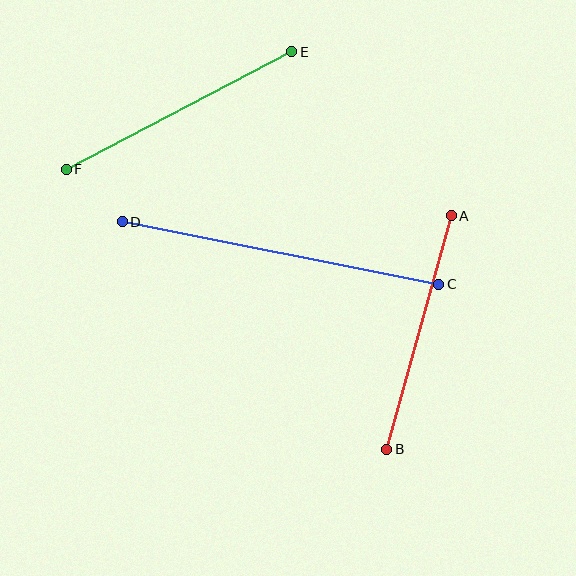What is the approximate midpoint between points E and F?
The midpoint is at approximately (179, 111) pixels.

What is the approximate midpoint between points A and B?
The midpoint is at approximately (419, 333) pixels.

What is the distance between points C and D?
The distance is approximately 323 pixels.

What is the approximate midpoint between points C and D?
The midpoint is at approximately (280, 253) pixels.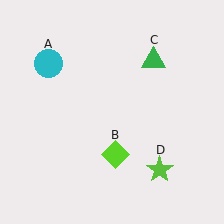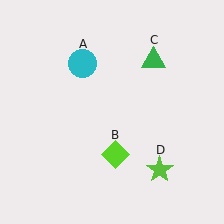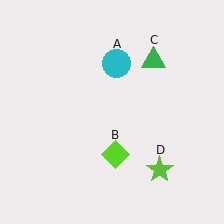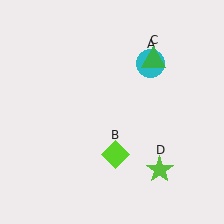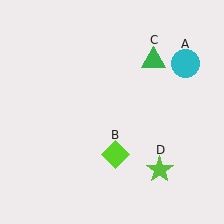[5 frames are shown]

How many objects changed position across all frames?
1 object changed position: cyan circle (object A).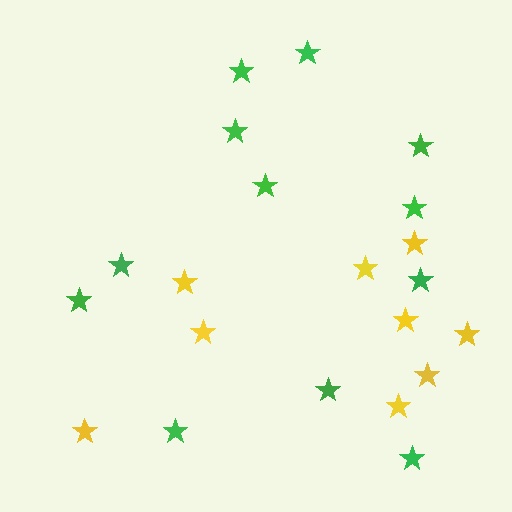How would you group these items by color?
There are 2 groups: one group of green stars (12) and one group of yellow stars (9).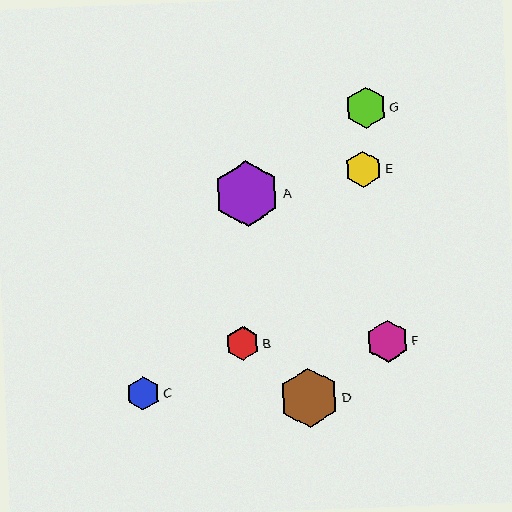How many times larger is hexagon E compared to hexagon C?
Hexagon E is approximately 1.1 times the size of hexagon C.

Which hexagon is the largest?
Hexagon A is the largest with a size of approximately 66 pixels.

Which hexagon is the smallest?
Hexagon C is the smallest with a size of approximately 33 pixels.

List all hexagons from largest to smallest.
From largest to smallest: A, D, F, G, E, B, C.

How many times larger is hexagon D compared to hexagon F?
Hexagon D is approximately 1.4 times the size of hexagon F.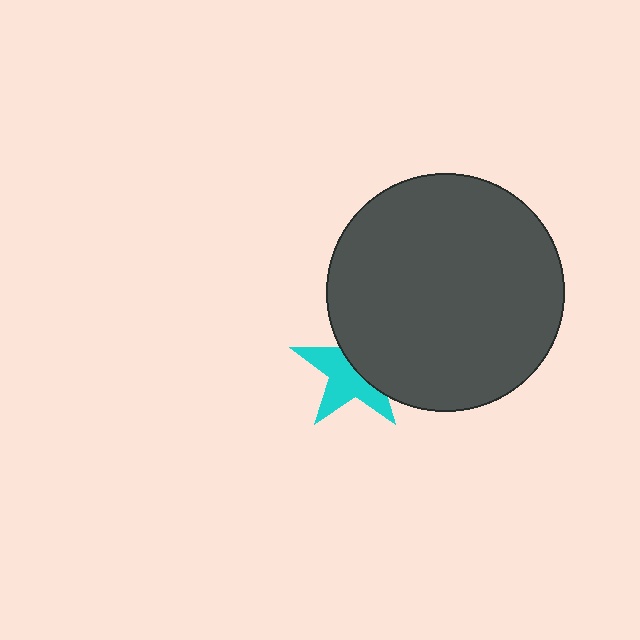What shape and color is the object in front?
The object in front is a dark gray circle.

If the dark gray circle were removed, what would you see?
You would see the complete cyan star.